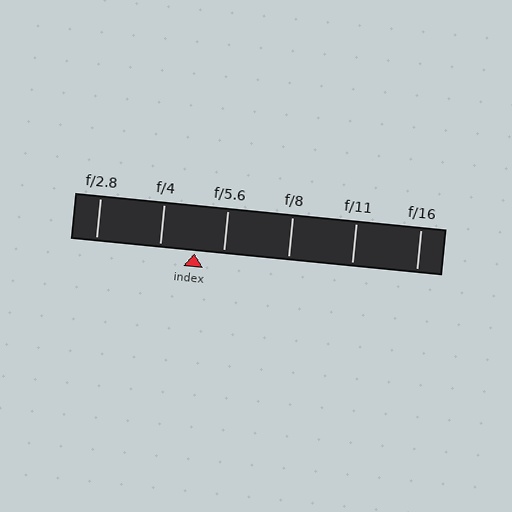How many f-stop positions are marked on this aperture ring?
There are 6 f-stop positions marked.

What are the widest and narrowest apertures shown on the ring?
The widest aperture shown is f/2.8 and the narrowest is f/16.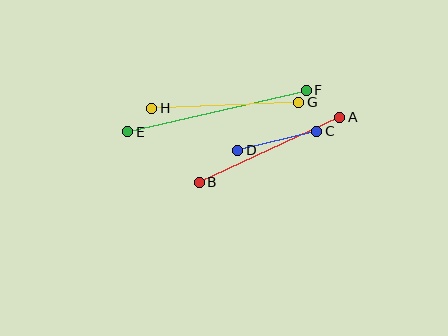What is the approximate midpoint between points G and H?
The midpoint is at approximately (225, 105) pixels.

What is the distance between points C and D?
The distance is approximately 81 pixels.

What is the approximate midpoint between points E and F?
The midpoint is at approximately (217, 111) pixels.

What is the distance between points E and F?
The distance is approximately 183 pixels.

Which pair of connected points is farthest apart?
Points E and F are farthest apart.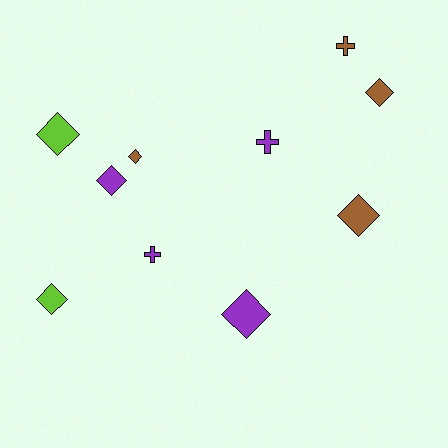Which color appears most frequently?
Brown, with 4 objects.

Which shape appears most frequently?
Diamond, with 7 objects.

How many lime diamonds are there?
There are 2 lime diamonds.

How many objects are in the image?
There are 10 objects.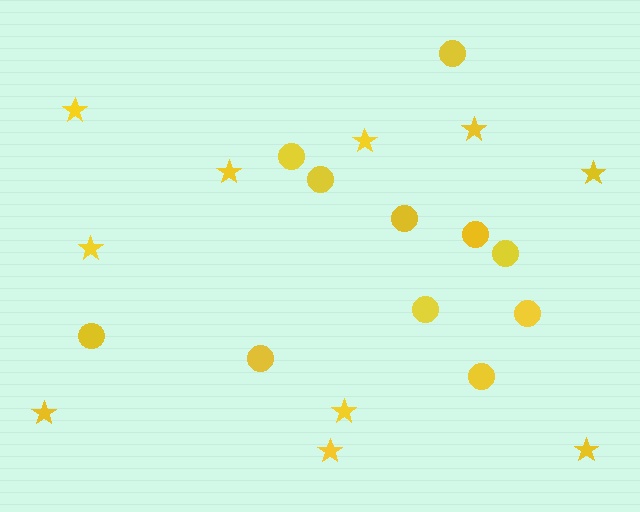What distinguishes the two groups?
There are 2 groups: one group of stars (10) and one group of circles (11).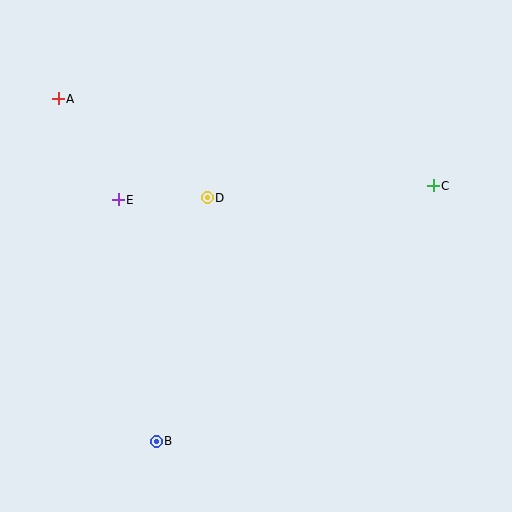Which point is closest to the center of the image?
Point D at (207, 198) is closest to the center.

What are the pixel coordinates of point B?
Point B is at (156, 441).